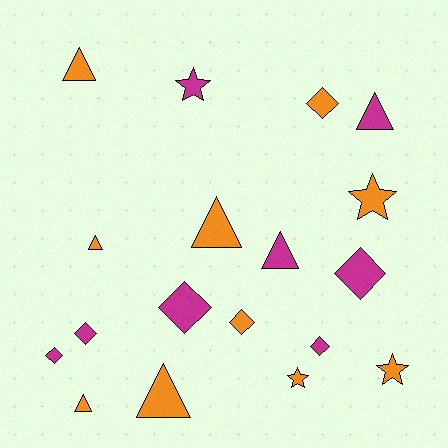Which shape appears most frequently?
Diamond, with 7 objects.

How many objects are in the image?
There are 18 objects.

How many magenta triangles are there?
There are 2 magenta triangles.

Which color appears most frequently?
Orange, with 10 objects.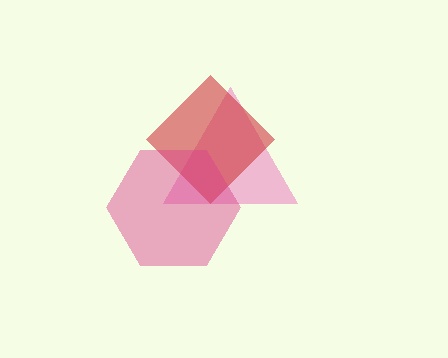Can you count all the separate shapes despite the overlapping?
Yes, there are 3 separate shapes.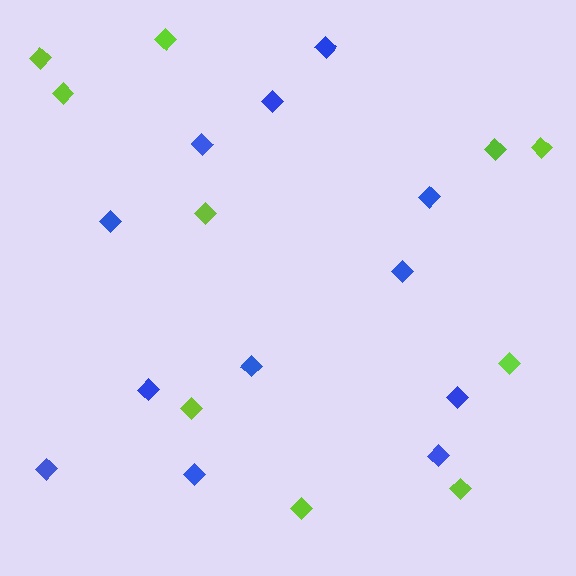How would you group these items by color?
There are 2 groups: one group of blue diamonds (12) and one group of lime diamonds (10).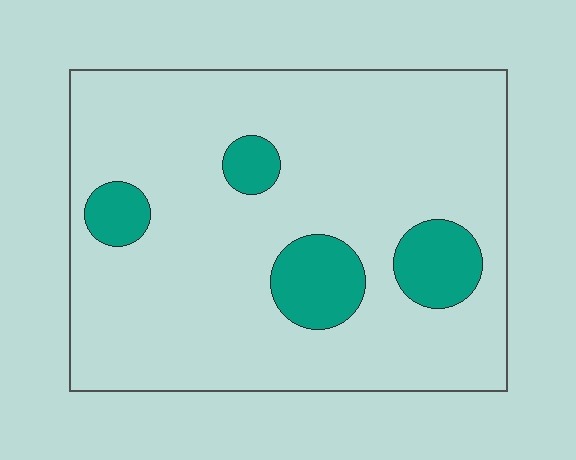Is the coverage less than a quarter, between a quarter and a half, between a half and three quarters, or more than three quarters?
Less than a quarter.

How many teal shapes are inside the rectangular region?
4.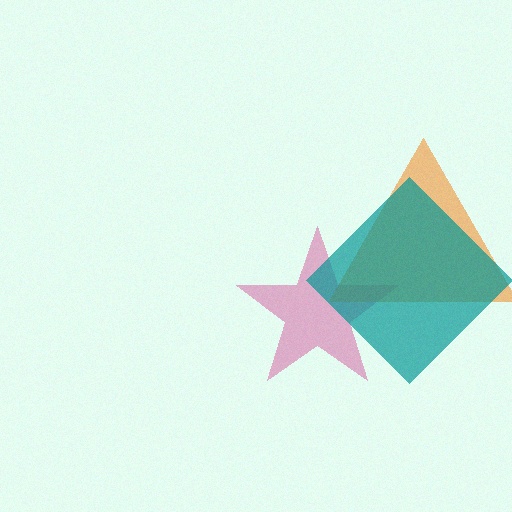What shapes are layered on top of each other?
The layered shapes are: a magenta star, an orange triangle, a teal diamond.